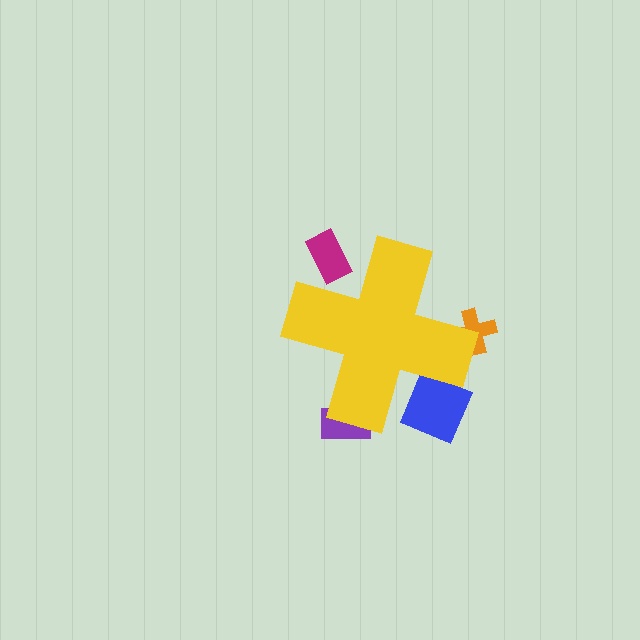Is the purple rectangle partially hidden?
Yes, the purple rectangle is partially hidden behind the yellow cross.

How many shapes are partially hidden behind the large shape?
4 shapes are partially hidden.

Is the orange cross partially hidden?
Yes, the orange cross is partially hidden behind the yellow cross.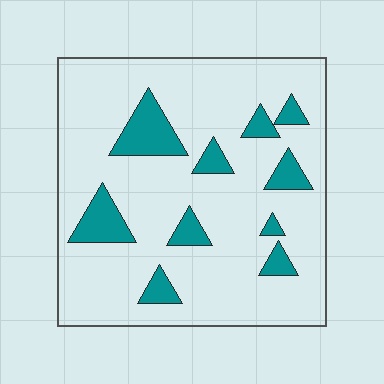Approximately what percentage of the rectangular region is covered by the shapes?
Approximately 15%.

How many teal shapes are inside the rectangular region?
10.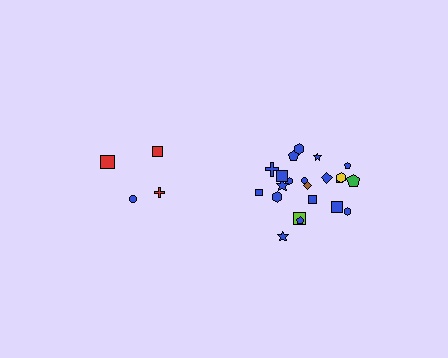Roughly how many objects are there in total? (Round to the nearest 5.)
Roughly 25 objects in total.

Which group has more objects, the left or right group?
The right group.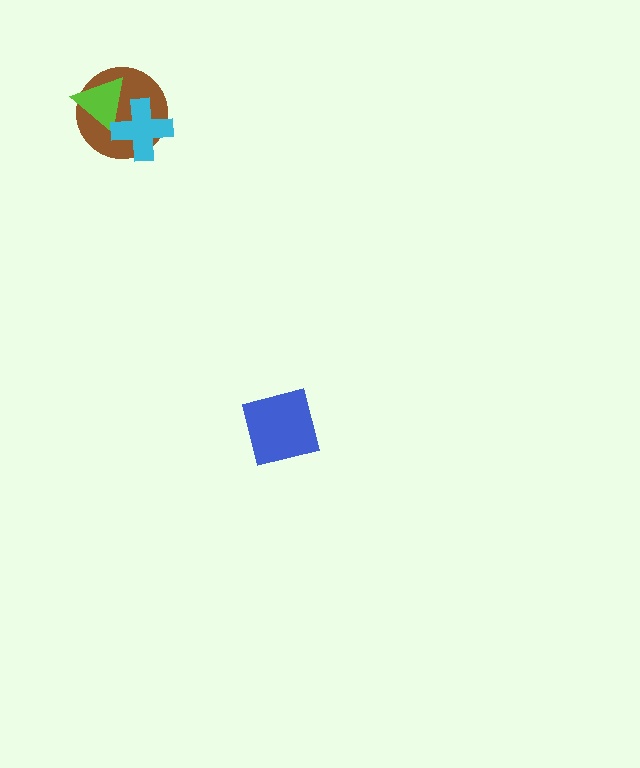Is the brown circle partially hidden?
Yes, it is partially covered by another shape.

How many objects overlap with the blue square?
0 objects overlap with the blue square.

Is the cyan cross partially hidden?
No, no other shape covers it.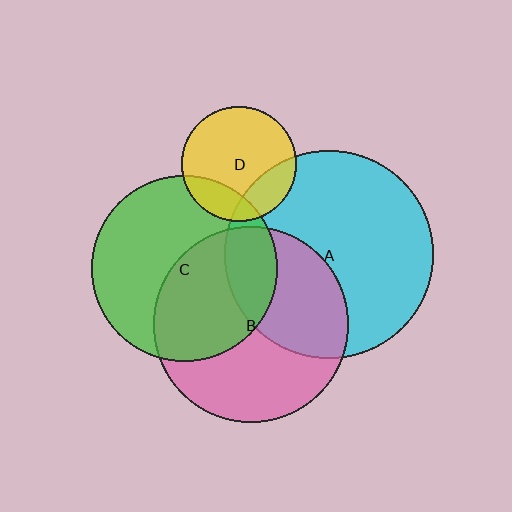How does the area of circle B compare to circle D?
Approximately 2.9 times.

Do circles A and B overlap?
Yes.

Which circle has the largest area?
Circle A (cyan).